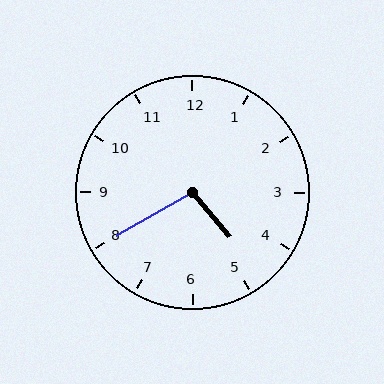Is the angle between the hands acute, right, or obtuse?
It is obtuse.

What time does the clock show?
4:40.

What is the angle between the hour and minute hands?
Approximately 100 degrees.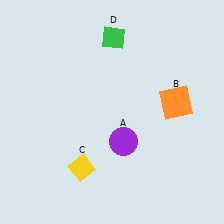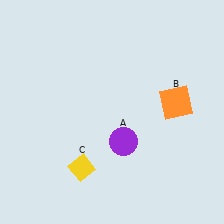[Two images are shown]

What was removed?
The green diamond (D) was removed in Image 2.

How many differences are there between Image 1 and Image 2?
There is 1 difference between the two images.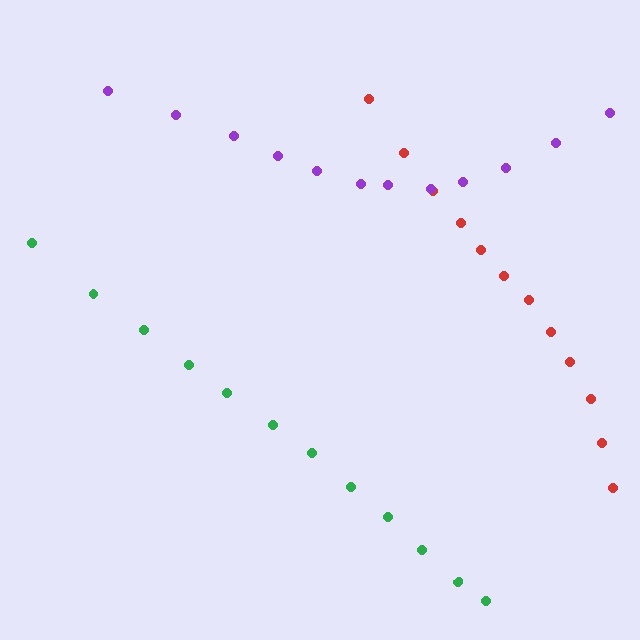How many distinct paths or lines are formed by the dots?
There are 3 distinct paths.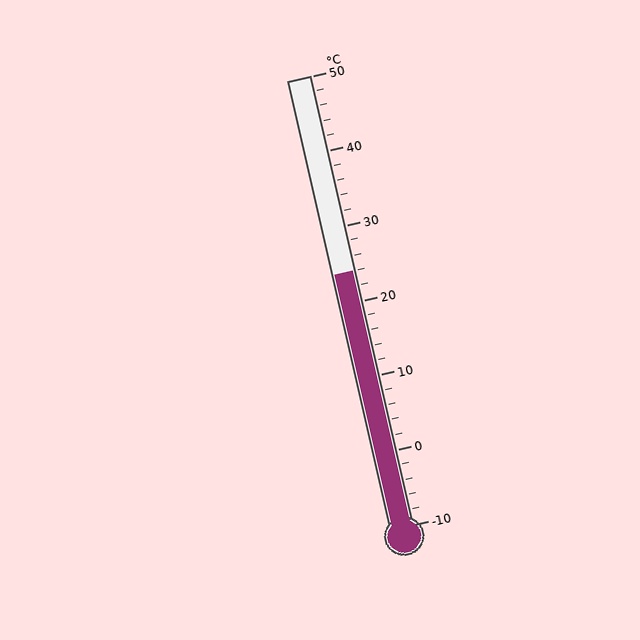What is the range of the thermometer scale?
The thermometer scale ranges from -10°C to 50°C.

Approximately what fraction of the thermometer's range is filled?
The thermometer is filled to approximately 55% of its range.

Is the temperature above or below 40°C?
The temperature is below 40°C.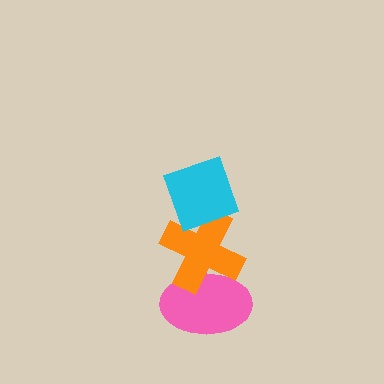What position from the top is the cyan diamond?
The cyan diamond is 1st from the top.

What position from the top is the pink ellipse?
The pink ellipse is 3rd from the top.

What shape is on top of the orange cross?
The cyan diamond is on top of the orange cross.